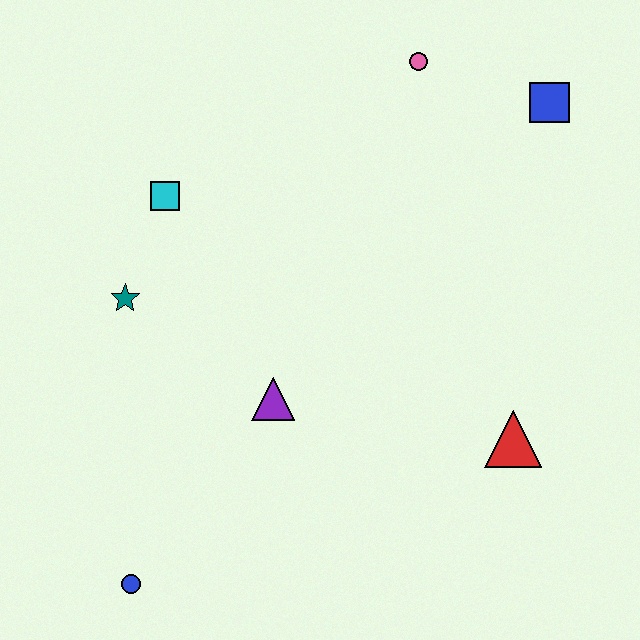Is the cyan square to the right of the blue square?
No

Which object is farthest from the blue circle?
The blue square is farthest from the blue circle.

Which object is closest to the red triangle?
The purple triangle is closest to the red triangle.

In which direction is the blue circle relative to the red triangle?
The blue circle is to the left of the red triangle.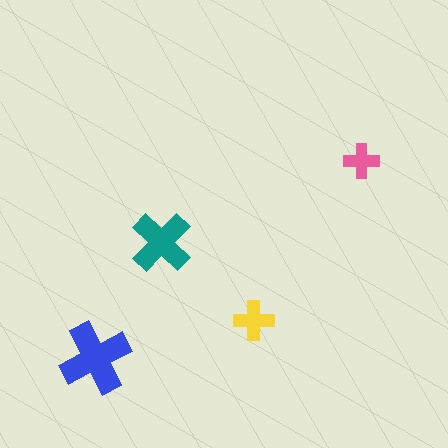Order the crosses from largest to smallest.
the blue one, the teal one, the yellow one, the pink one.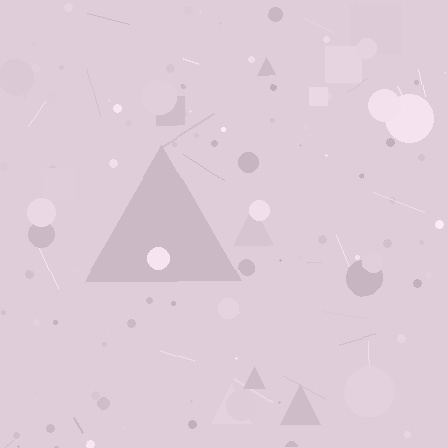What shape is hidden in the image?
A triangle is hidden in the image.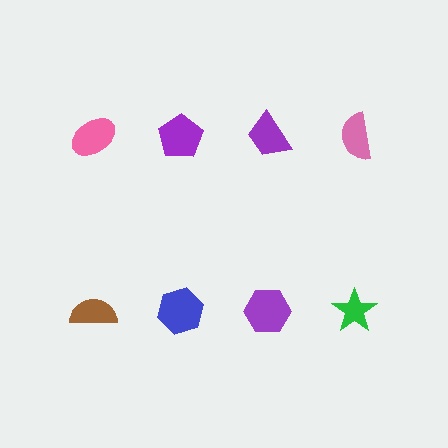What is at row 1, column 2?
A purple pentagon.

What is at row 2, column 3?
A purple hexagon.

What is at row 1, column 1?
A pink ellipse.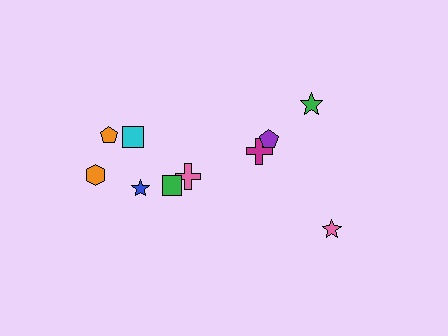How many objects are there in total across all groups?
There are 10 objects.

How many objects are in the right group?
There are 4 objects.